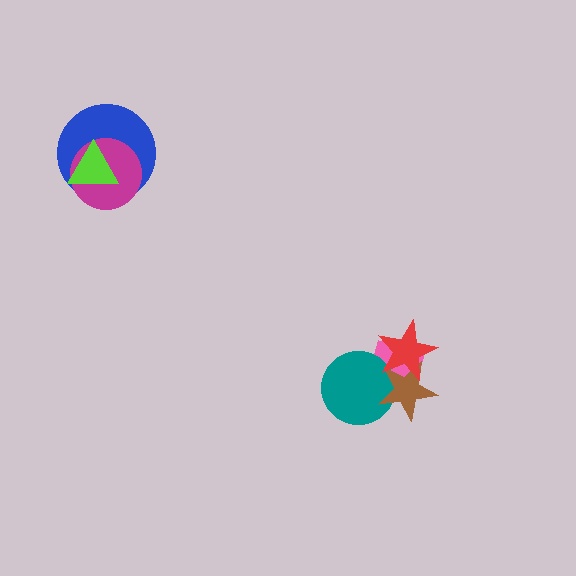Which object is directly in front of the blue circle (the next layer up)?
The magenta circle is directly in front of the blue circle.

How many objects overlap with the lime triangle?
2 objects overlap with the lime triangle.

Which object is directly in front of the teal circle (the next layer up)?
The brown star is directly in front of the teal circle.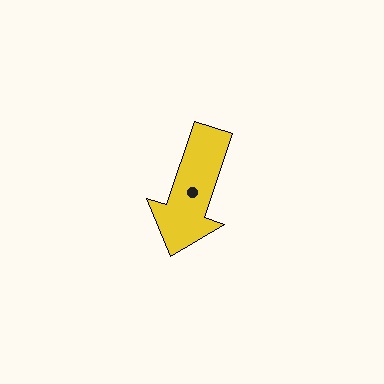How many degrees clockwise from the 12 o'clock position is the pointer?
Approximately 198 degrees.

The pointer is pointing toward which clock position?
Roughly 7 o'clock.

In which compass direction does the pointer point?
South.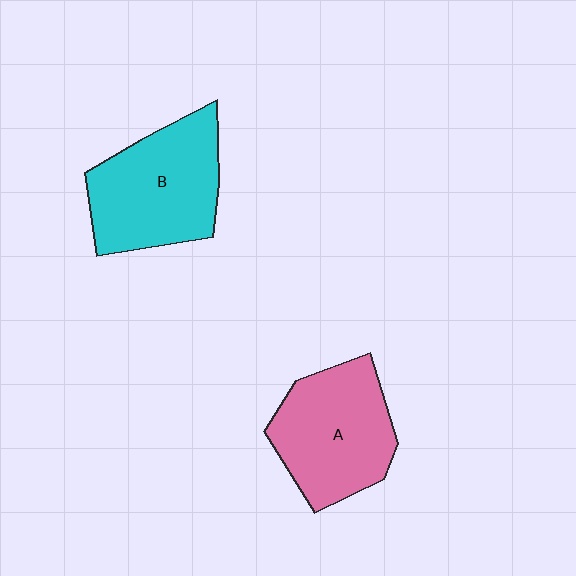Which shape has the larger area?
Shape B (cyan).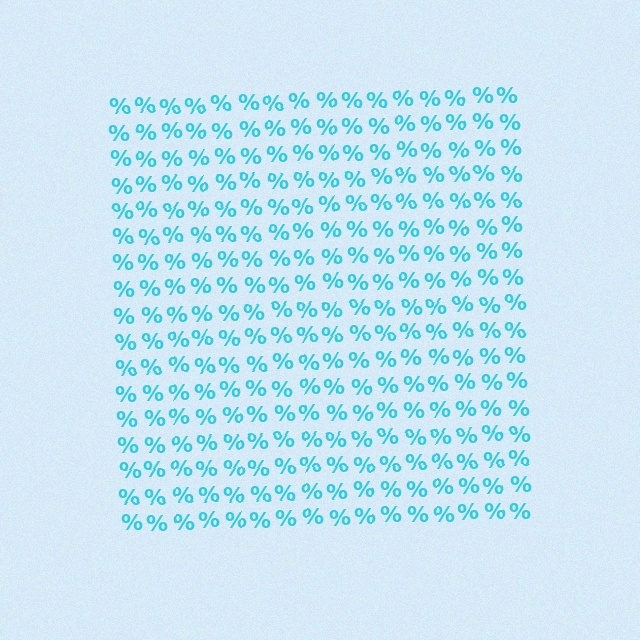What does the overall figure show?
The overall figure shows a square.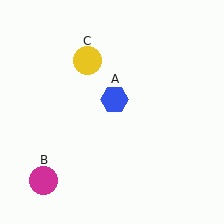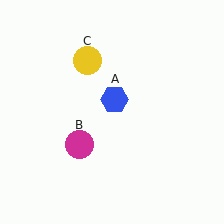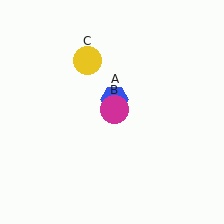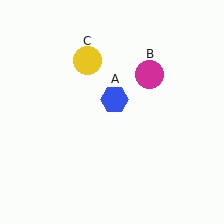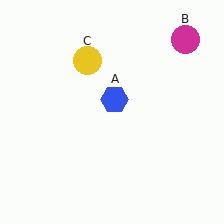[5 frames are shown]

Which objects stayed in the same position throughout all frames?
Blue hexagon (object A) and yellow circle (object C) remained stationary.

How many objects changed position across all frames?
1 object changed position: magenta circle (object B).